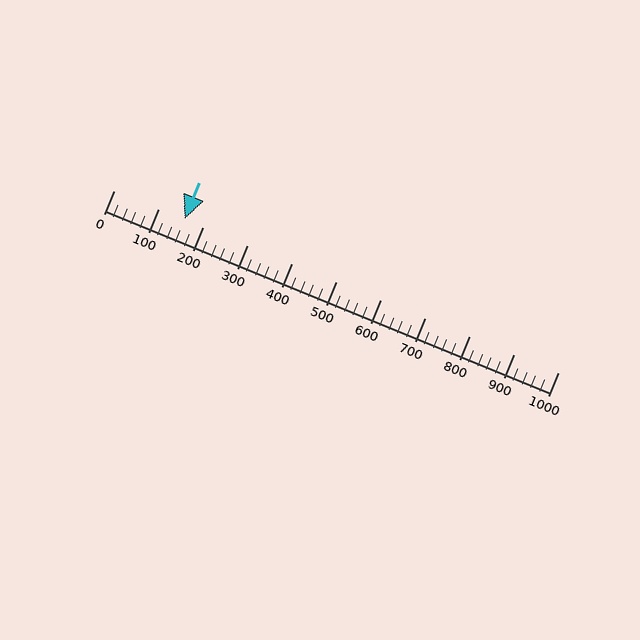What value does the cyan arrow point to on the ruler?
The cyan arrow points to approximately 160.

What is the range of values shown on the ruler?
The ruler shows values from 0 to 1000.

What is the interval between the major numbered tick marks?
The major tick marks are spaced 100 units apart.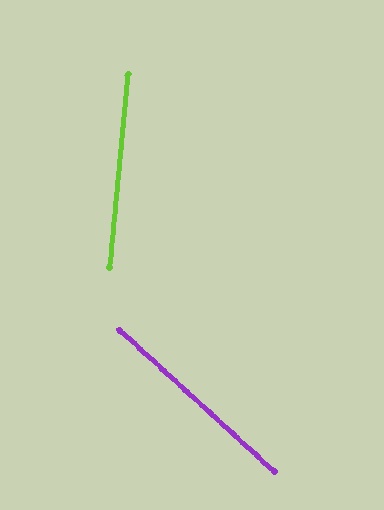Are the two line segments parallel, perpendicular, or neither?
Neither parallel nor perpendicular — they differ by about 53°.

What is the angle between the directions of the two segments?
Approximately 53 degrees.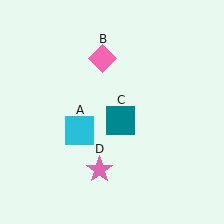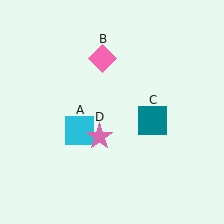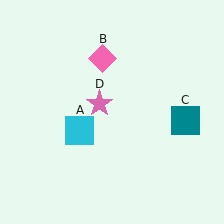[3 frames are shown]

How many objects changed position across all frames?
2 objects changed position: teal square (object C), pink star (object D).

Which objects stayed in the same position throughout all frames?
Cyan square (object A) and pink diamond (object B) remained stationary.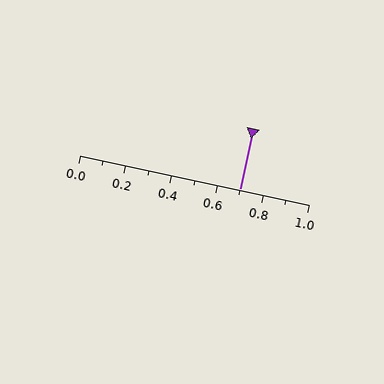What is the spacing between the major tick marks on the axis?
The major ticks are spaced 0.2 apart.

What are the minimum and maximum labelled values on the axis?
The axis runs from 0.0 to 1.0.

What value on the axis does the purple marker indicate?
The marker indicates approximately 0.7.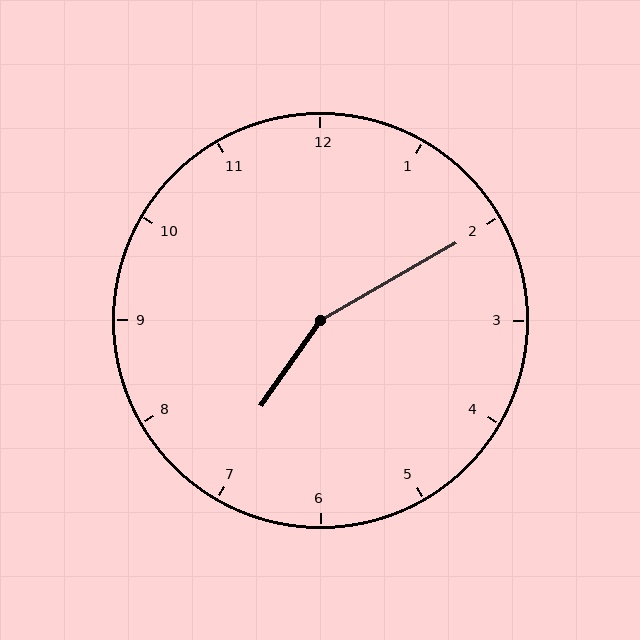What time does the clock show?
7:10.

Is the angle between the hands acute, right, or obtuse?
It is obtuse.